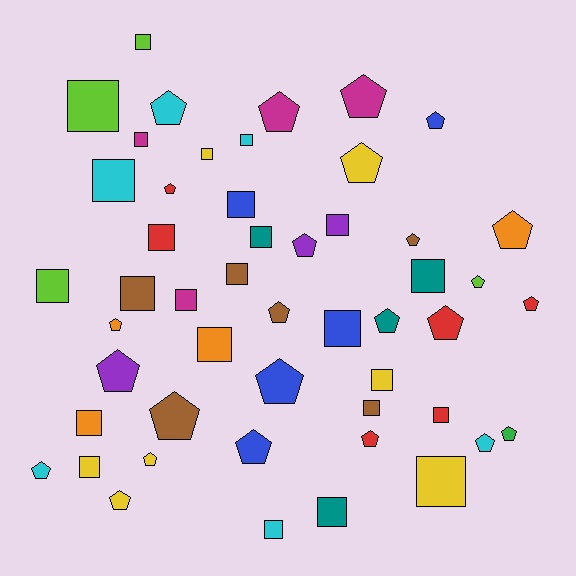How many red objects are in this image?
There are 6 red objects.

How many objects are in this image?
There are 50 objects.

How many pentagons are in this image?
There are 25 pentagons.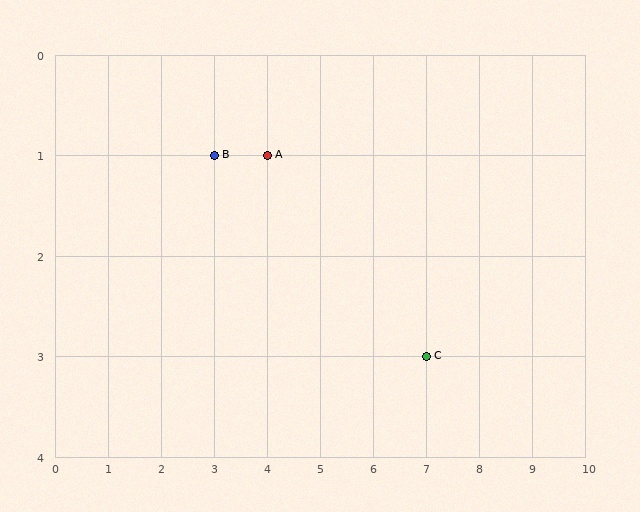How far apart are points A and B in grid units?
Points A and B are 1 column apart.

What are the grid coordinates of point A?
Point A is at grid coordinates (4, 1).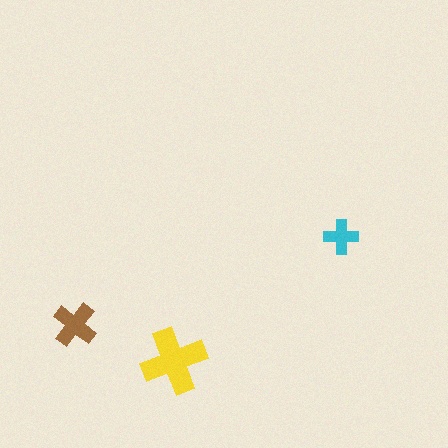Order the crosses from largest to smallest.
the yellow one, the brown one, the cyan one.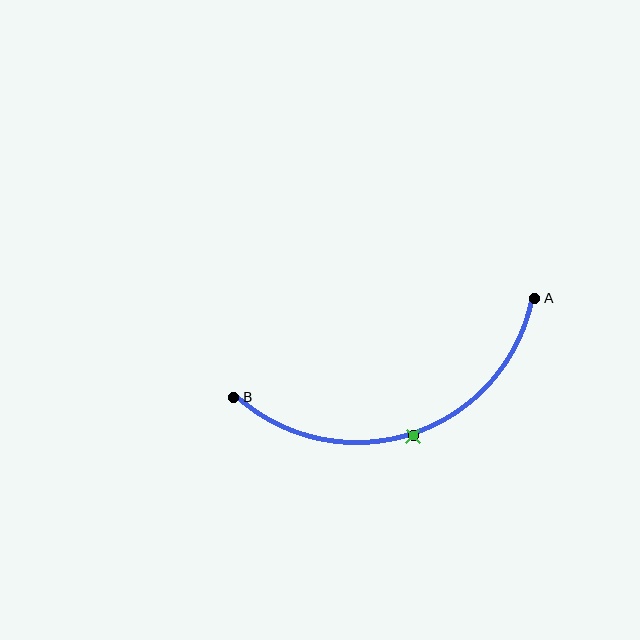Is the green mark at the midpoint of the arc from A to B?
Yes. The green mark lies on the arc at equal arc-length from both A and B — it is the arc midpoint.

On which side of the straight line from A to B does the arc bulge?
The arc bulges below the straight line connecting A and B.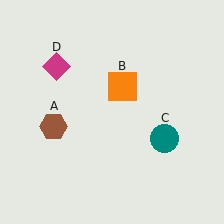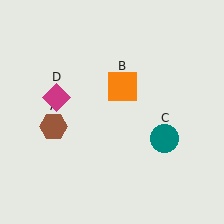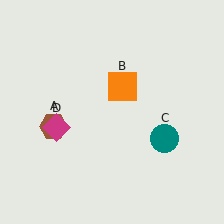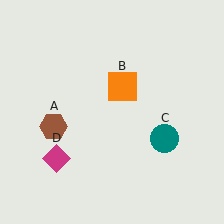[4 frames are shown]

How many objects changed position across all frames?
1 object changed position: magenta diamond (object D).